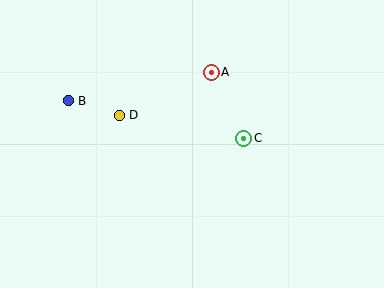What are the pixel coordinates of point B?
Point B is at (68, 101).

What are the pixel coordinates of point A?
Point A is at (211, 72).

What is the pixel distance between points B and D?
The distance between B and D is 53 pixels.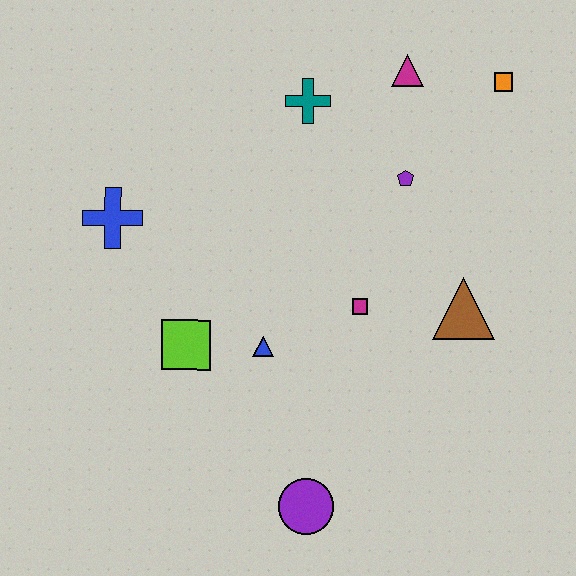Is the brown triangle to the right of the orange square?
No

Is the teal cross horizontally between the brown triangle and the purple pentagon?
No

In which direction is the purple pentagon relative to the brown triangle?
The purple pentagon is above the brown triangle.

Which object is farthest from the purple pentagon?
The purple circle is farthest from the purple pentagon.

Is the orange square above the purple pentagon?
Yes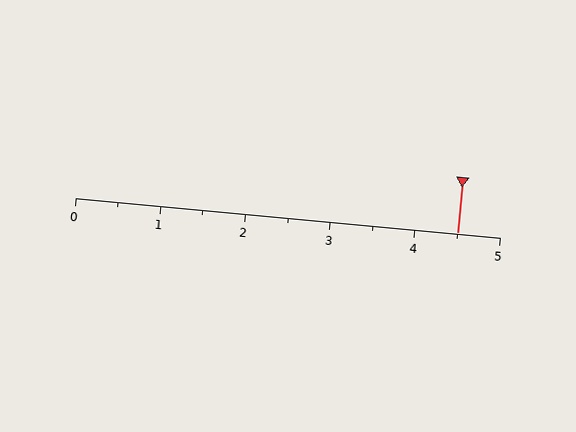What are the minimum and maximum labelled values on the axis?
The axis runs from 0 to 5.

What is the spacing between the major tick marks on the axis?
The major ticks are spaced 1 apart.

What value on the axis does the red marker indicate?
The marker indicates approximately 4.5.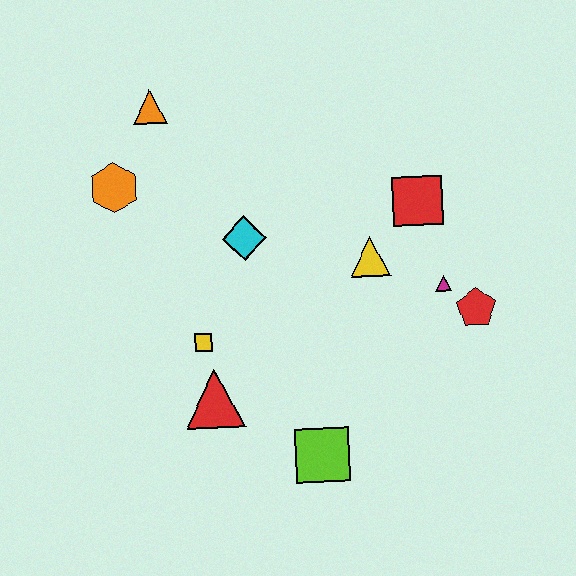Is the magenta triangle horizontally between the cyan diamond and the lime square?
No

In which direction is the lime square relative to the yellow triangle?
The lime square is below the yellow triangle.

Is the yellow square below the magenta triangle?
Yes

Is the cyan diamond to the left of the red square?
Yes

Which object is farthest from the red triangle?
The orange triangle is farthest from the red triangle.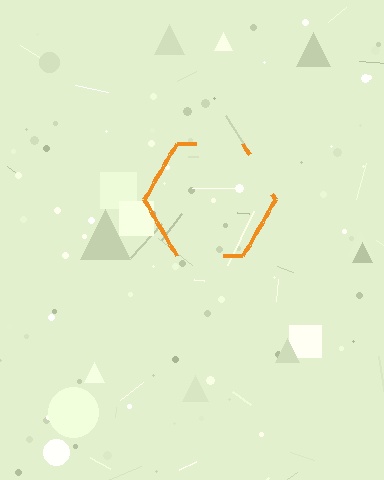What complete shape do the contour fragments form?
The contour fragments form a hexagon.